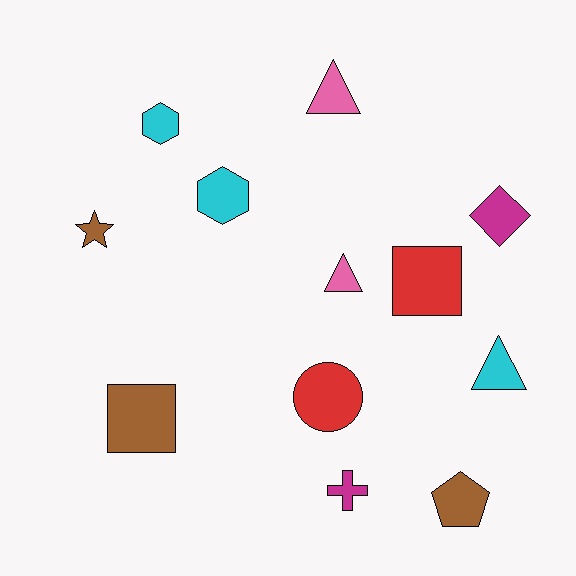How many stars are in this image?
There is 1 star.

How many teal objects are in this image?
There are no teal objects.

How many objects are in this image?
There are 12 objects.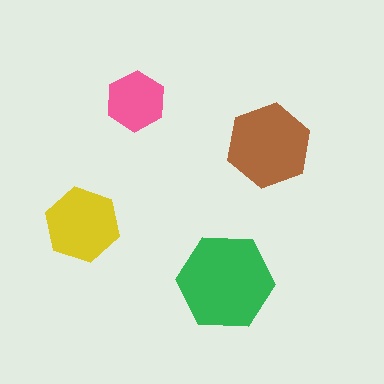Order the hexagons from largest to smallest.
the green one, the brown one, the yellow one, the pink one.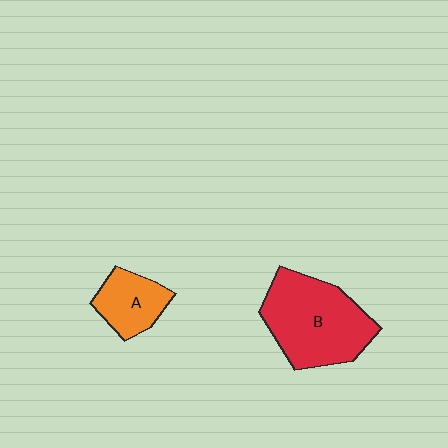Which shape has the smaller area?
Shape A (orange).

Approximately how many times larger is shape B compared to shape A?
Approximately 2.2 times.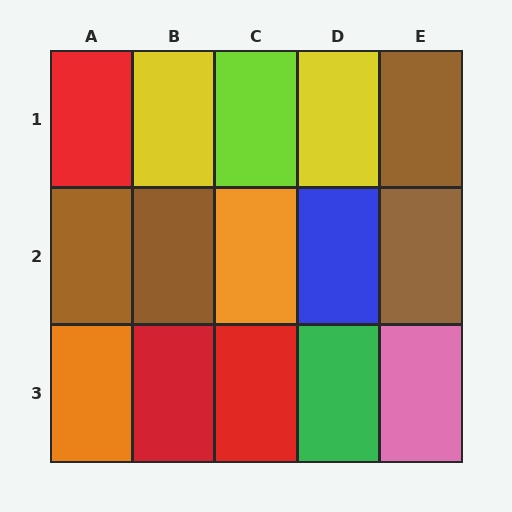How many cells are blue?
1 cell is blue.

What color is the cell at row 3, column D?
Green.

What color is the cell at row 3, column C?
Red.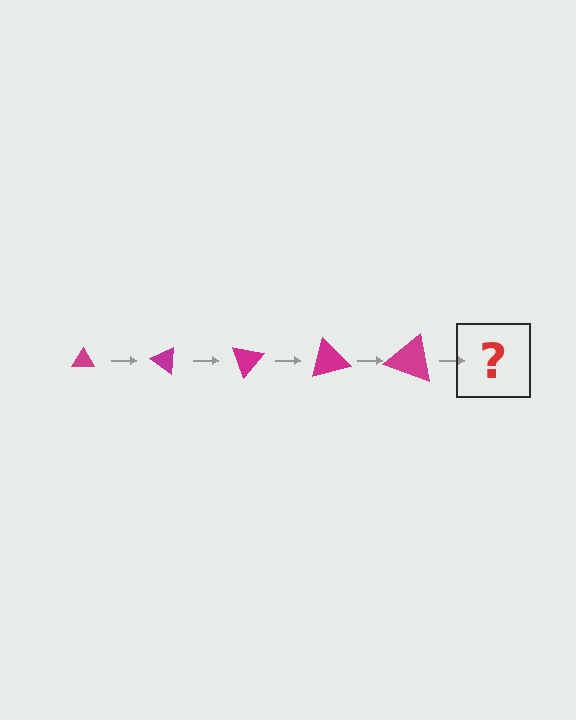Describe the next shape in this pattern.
It should be a triangle, larger than the previous one and rotated 175 degrees from the start.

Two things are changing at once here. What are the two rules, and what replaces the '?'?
The two rules are that the triangle grows larger each step and it rotates 35 degrees each step. The '?' should be a triangle, larger than the previous one and rotated 175 degrees from the start.